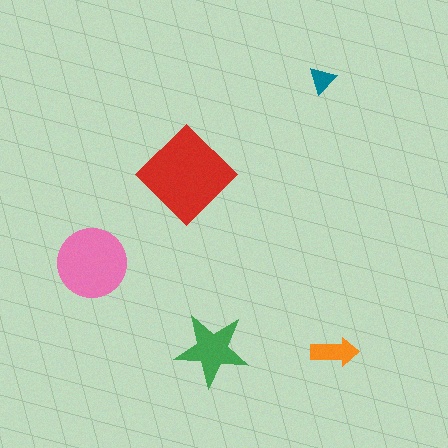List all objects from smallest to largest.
The teal triangle, the orange arrow, the green star, the pink circle, the red diamond.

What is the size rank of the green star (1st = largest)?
3rd.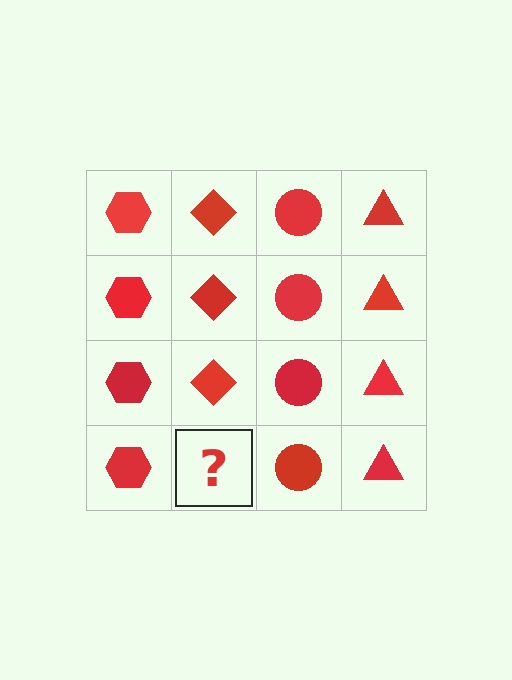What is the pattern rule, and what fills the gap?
The rule is that each column has a consistent shape. The gap should be filled with a red diamond.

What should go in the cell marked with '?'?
The missing cell should contain a red diamond.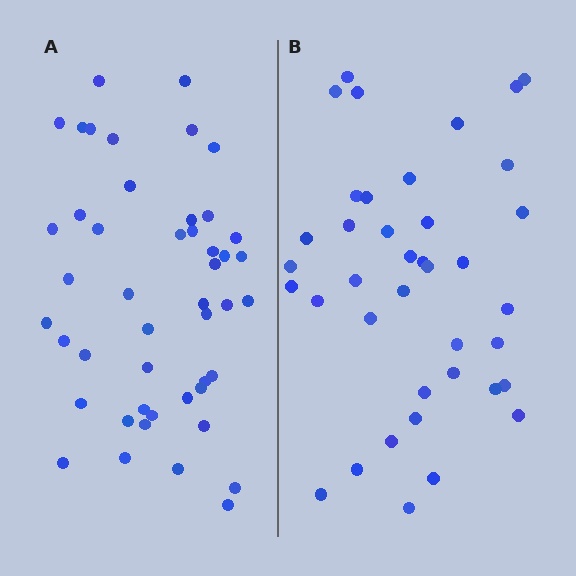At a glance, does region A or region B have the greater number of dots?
Region A (the left region) has more dots.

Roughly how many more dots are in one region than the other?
Region A has roughly 8 or so more dots than region B.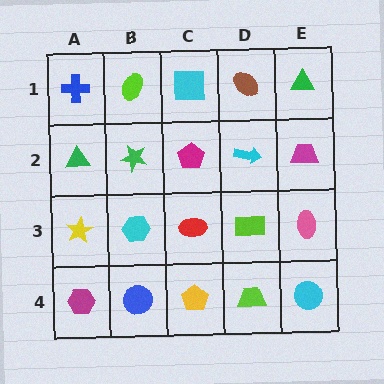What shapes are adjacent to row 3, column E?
A magenta trapezoid (row 2, column E), a cyan circle (row 4, column E), a lime rectangle (row 3, column D).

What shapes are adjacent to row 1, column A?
A green triangle (row 2, column A), a lime ellipse (row 1, column B).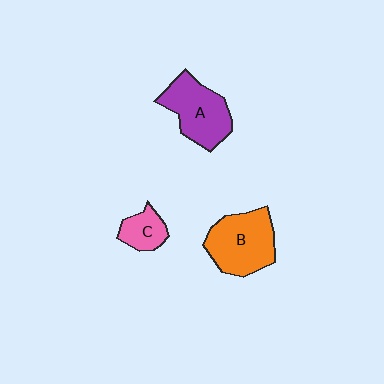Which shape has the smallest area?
Shape C (pink).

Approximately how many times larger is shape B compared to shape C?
Approximately 2.3 times.